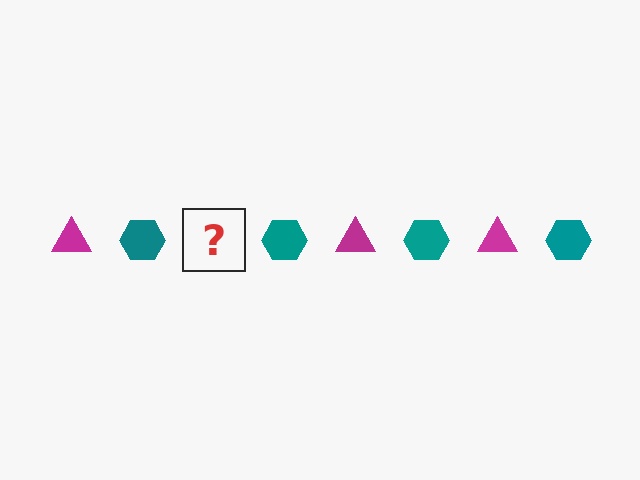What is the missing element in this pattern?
The missing element is a magenta triangle.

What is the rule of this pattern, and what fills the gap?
The rule is that the pattern alternates between magenta triangle and teal hexagon. The gap should be filled with a magenta triangle.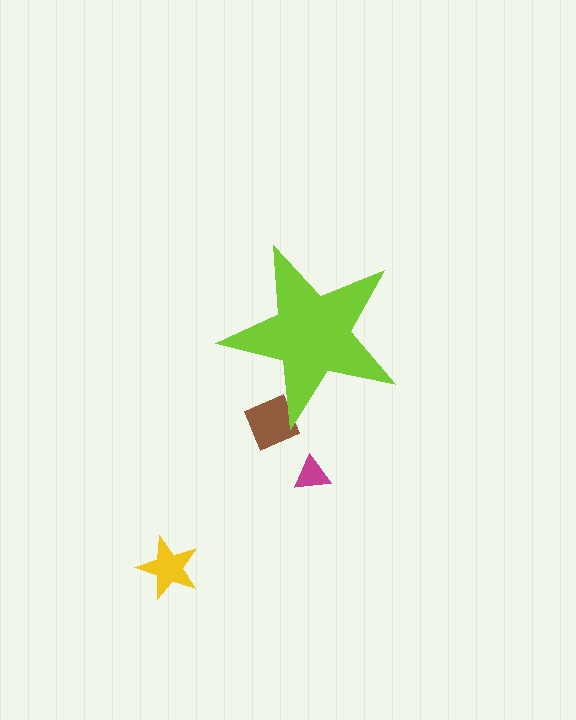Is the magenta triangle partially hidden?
No, the magenta triangle is fully visible.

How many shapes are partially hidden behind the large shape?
1 shape is partially hidden.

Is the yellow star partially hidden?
No, the yellow star is fully visible.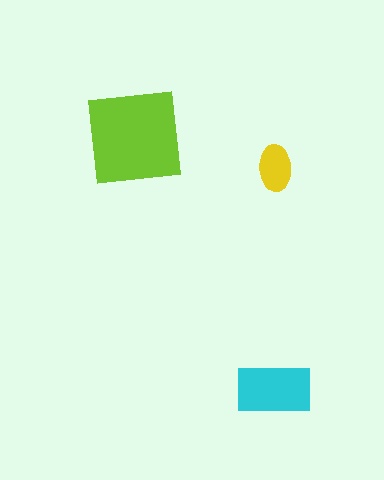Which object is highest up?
The lime square is topmost.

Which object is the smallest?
The yellow ellipse.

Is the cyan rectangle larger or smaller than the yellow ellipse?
Larger.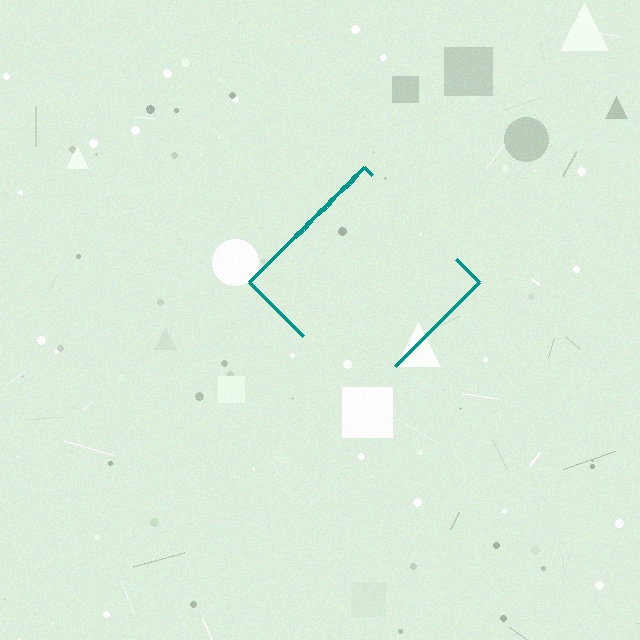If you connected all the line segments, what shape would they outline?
They would outline a diamond.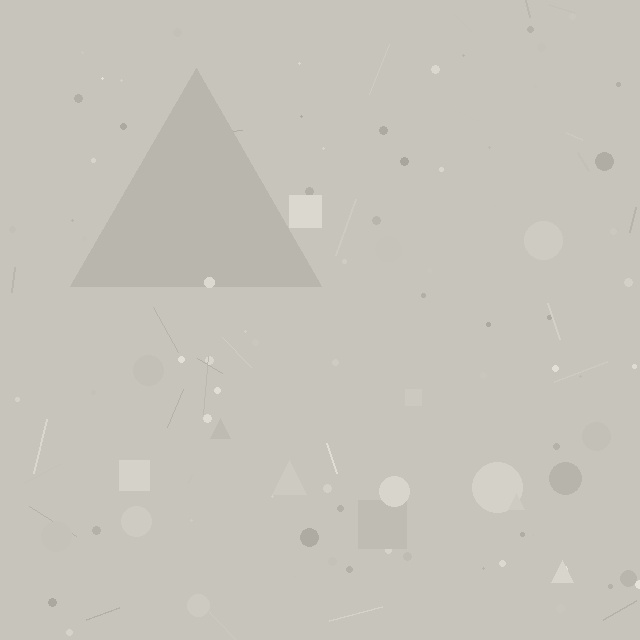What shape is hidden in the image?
A triangle is hidden in the image.